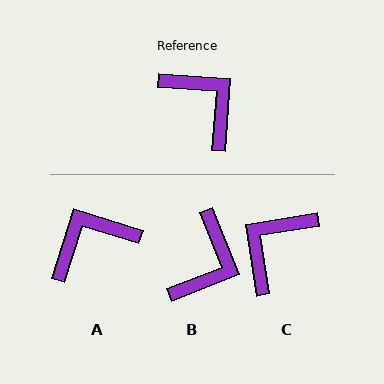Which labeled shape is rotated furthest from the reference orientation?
C, about 103 degrees away.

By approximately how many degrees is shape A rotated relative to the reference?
Approximately 77 degrees counter-clockwise.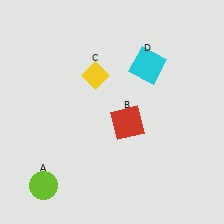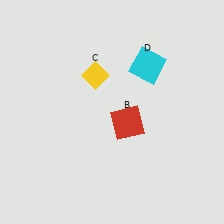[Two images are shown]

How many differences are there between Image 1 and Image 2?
There is 1 difference between the two images.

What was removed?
The lime circle (A) was removed in Image 2.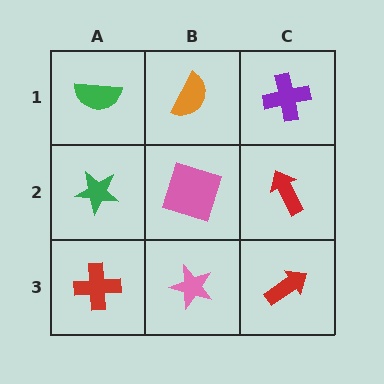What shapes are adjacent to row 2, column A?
A green semicircle (row 1, column A), a red cross (row 3, column A), a pink square (row 2, column B).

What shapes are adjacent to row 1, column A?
A green star (row 2, column A), an orange semicircle (row 1, column B).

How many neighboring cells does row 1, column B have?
3.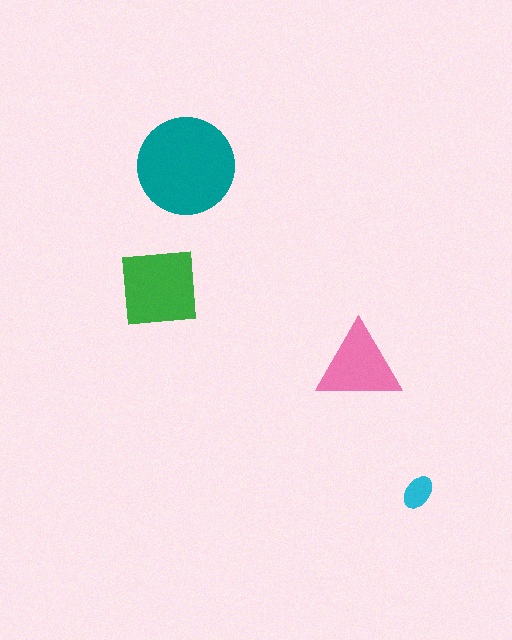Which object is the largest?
The teal circle.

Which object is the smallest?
The cyan ellipse.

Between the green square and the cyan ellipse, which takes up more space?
The green square.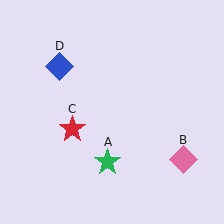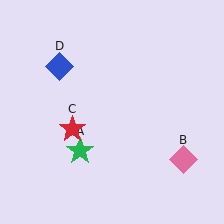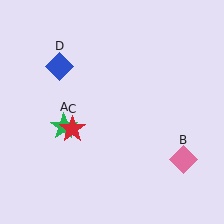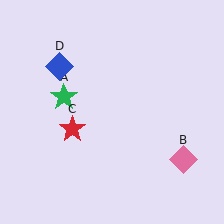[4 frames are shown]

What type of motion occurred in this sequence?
The green star (object A) rotated clockwise around the center of the scene.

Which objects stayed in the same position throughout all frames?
Pink diamond (object B) and red star (object C) and blue diamond (object D) remained stationary.